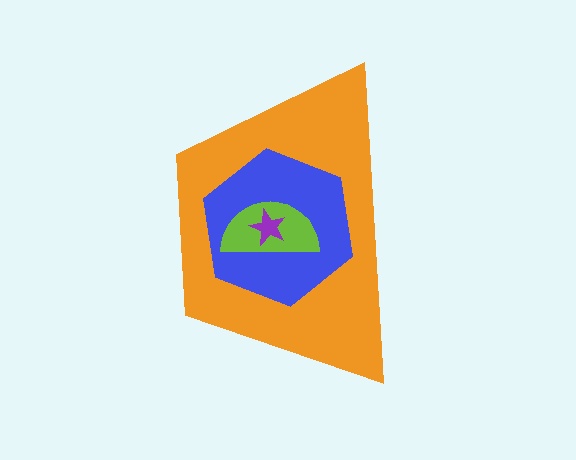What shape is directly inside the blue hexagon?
The lime semicircle.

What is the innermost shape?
The purple star.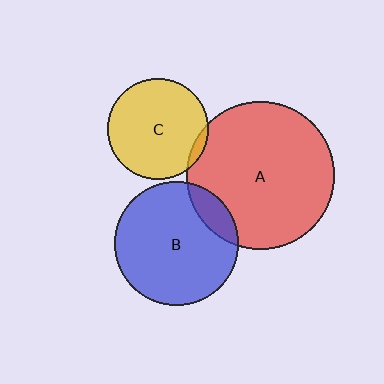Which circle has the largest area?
Circle A (red).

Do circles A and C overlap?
Yes.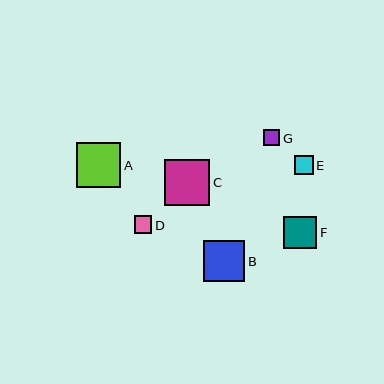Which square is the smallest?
Square G is the smallest with a size of approximately 17 pixels.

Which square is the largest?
Square C is the largest with a size of approximately 46 pixels.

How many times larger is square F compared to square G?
Square F is approximately 1.9 times the size of square G.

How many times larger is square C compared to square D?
Square C is approximately 2.6 times the size of square D.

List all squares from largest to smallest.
From largest to smallest: C, A, B, F, E, D, G.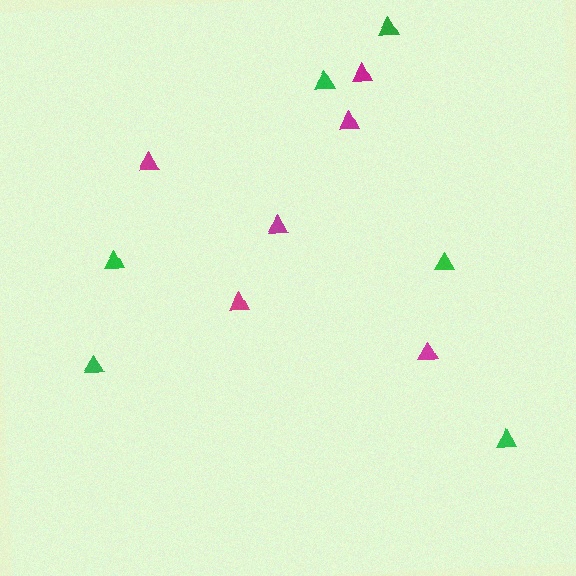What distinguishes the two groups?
There are 2 groups: one group of magenta triangles (6) and one group of green triangles (6).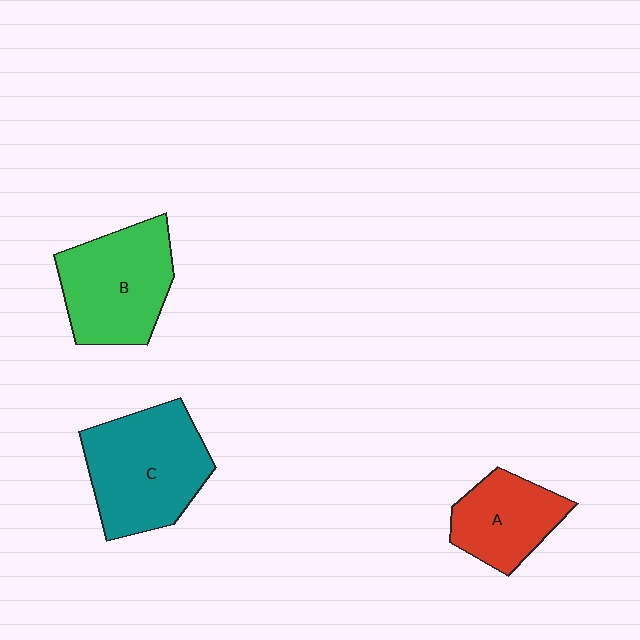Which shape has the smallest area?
Shape A (red).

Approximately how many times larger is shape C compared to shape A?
Approximately 1.6 times.